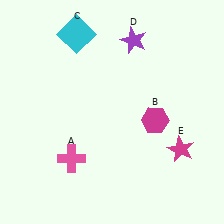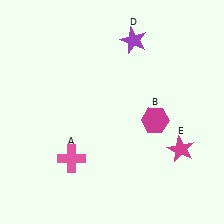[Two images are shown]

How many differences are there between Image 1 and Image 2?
There is 1 difference between the two images.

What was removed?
The cyan square (C) was removed in Image 2.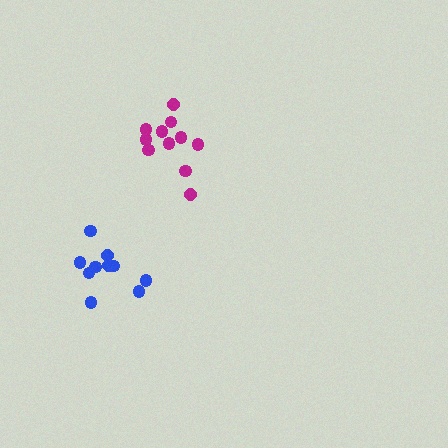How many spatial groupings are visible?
There are 2 spatial groupings.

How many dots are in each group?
Group 1: 11 dots, Group 2: 10 dots (21 total).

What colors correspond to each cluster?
The clusters are colored: magenta, blue.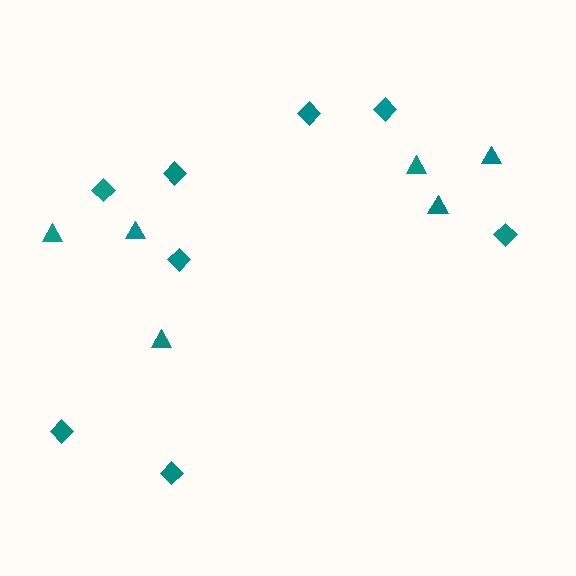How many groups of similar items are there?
There are 2 groups: one group of diamonds (8) and one group of triangles (6).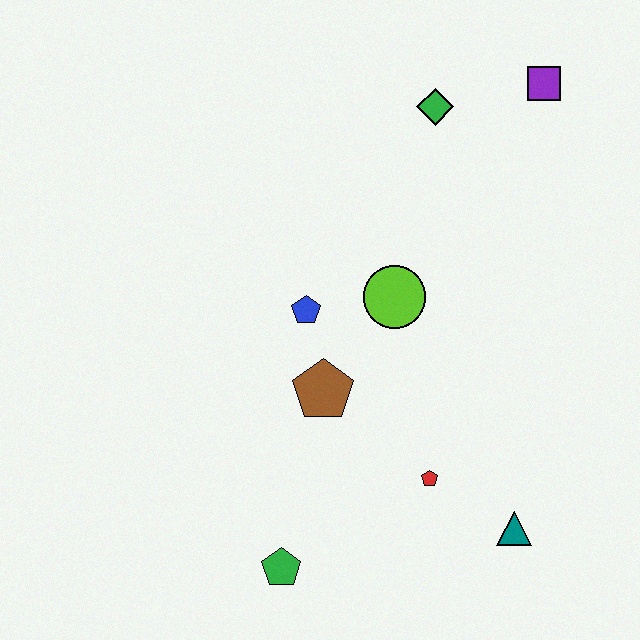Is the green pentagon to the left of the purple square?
Yes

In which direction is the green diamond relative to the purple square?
The green diamond is to the left of the purple square.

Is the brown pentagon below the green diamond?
Yes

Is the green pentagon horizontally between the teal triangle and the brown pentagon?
No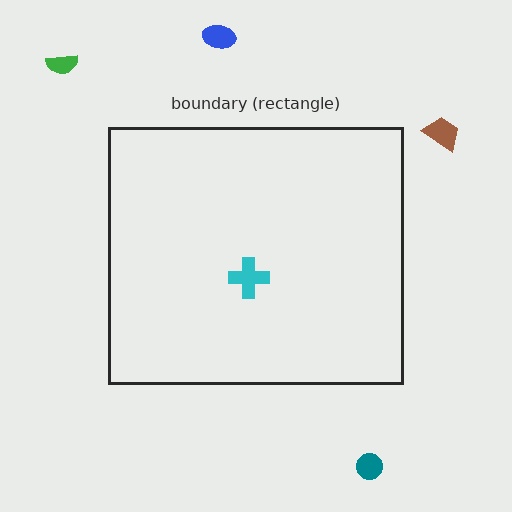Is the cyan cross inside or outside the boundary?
Inside.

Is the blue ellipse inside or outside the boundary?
Outside.